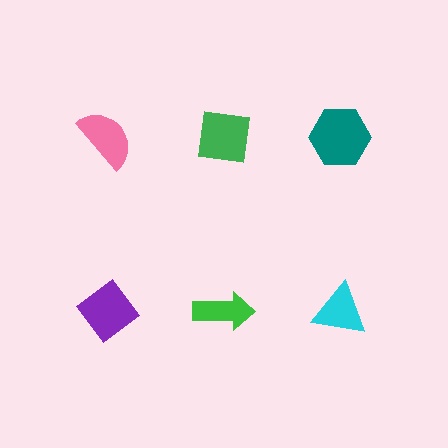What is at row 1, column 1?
A pink semicircle.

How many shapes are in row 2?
3 shapes.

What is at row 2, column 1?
A purple diamond.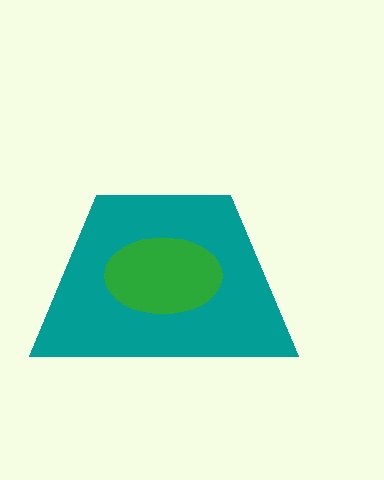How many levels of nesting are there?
2.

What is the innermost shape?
The green ellipse.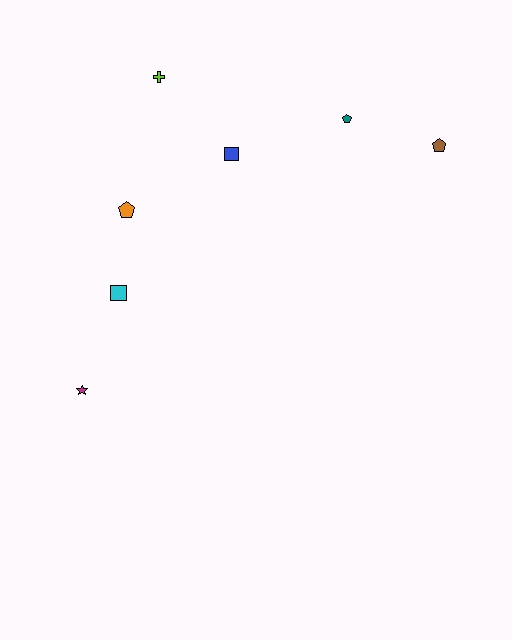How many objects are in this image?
There are 7 objects.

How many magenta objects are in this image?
There is 1 magenta object.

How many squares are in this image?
There are 2 squares.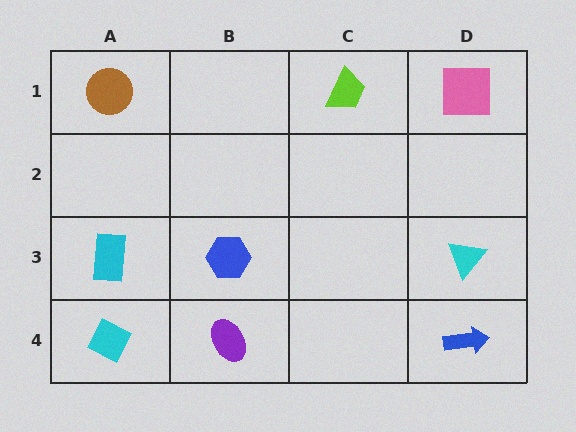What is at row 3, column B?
A blue hexagon.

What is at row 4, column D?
A blue arrow.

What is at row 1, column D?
A pink square.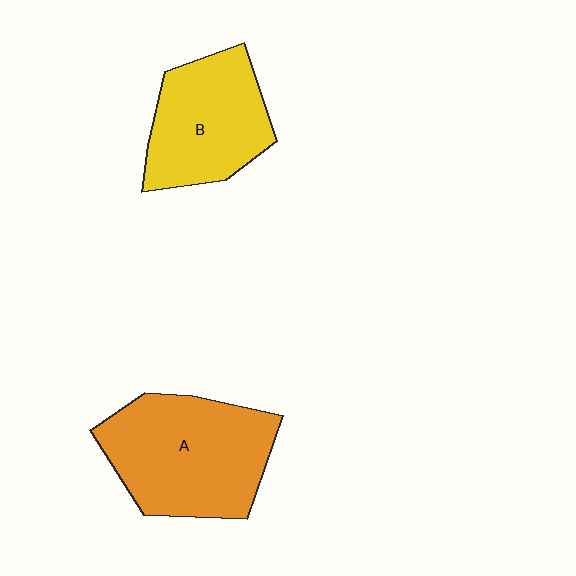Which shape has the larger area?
Shape A (orange).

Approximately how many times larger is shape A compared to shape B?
Approximately 1.3 times.